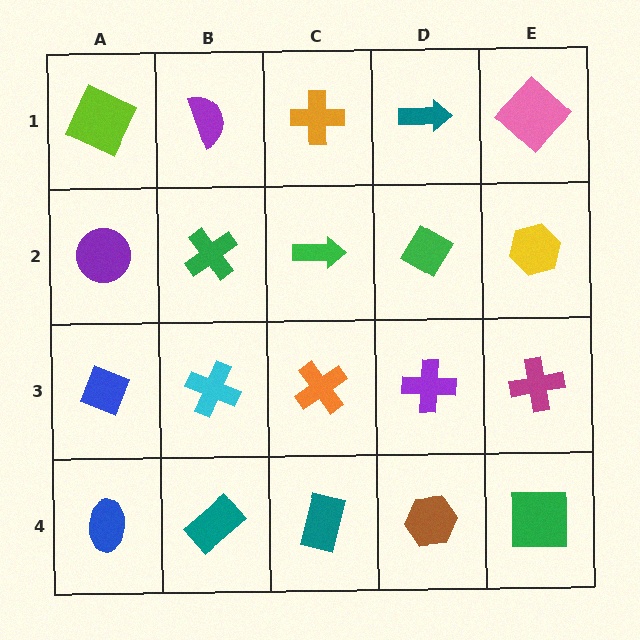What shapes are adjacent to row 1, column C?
A green arrow (row 2, column C), a purple semicircle (row 1, column B), a teal arrow (row 1, column D).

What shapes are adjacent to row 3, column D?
A green diamond (row 2, column D), a brown hexagon (row 4, column D), an orange cross (row 3, column C), a magenta cross (row 3, column E).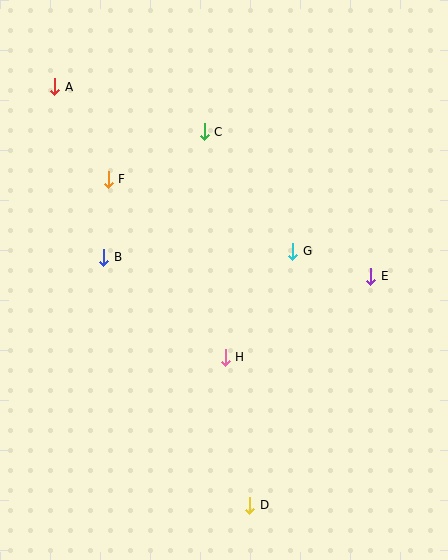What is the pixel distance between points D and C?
The distance between D and C is 377 pixels.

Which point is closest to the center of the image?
Point G at (293, 251) is closest to the center.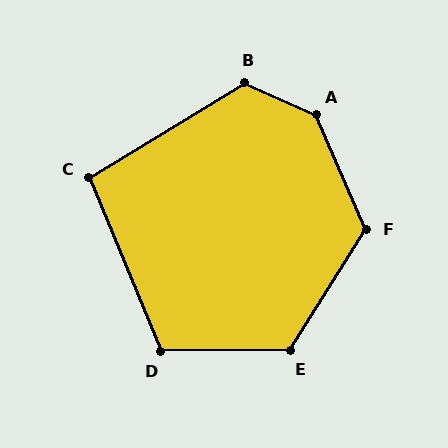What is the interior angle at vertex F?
Approximately 124 degrees (obtuse).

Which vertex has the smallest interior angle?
C, at approximately 99 degrees.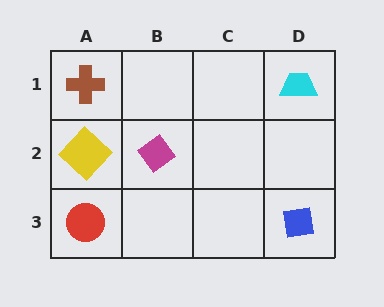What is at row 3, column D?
A blue square.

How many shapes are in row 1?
2 shapes.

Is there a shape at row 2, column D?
No, that cell is empty.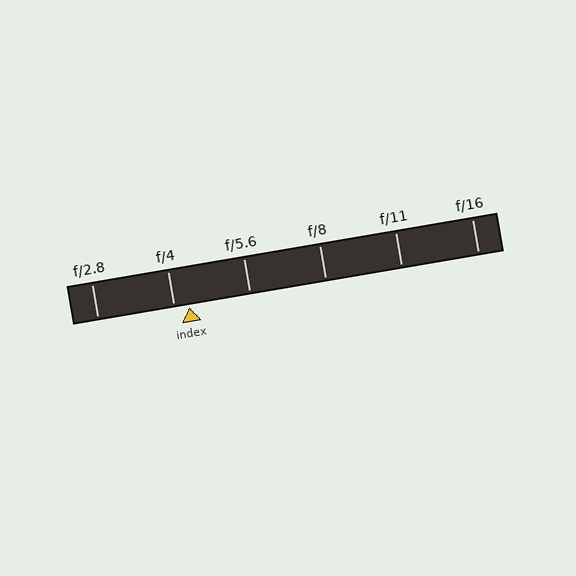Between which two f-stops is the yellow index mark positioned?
The index mark is between f/4 and f/5.6.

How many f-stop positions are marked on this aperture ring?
There are 6 f-stop positions marked.